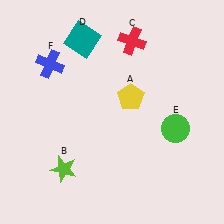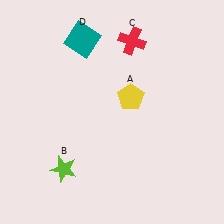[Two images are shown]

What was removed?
The blue cross (F), the green circle (E) were removed in Image 2.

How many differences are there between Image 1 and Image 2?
There are 2 differences between the two images.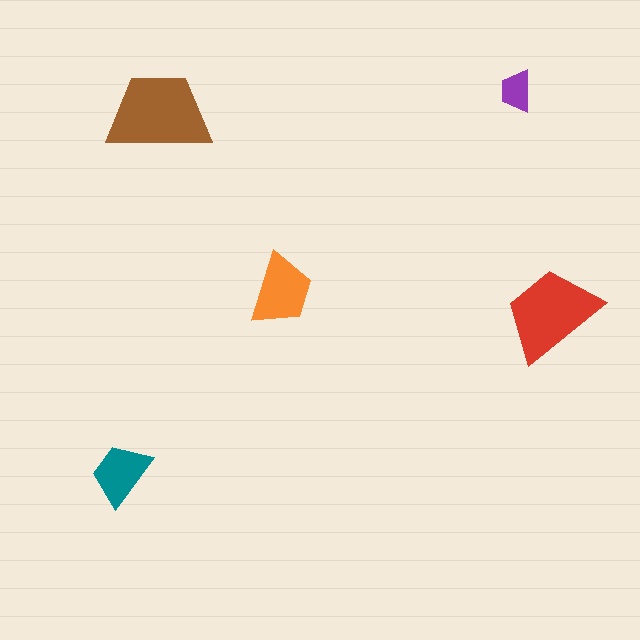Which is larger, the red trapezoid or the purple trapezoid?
The red one.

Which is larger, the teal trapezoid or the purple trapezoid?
The teal one.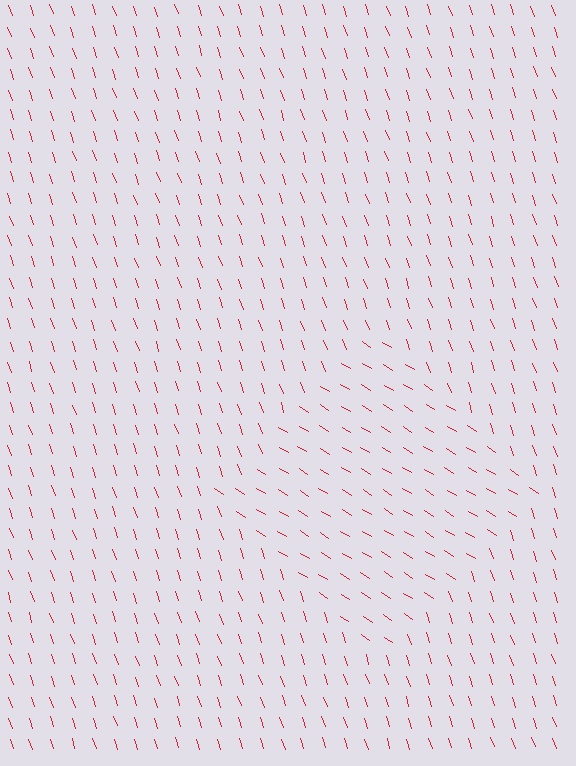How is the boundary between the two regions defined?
The boundary is defined purely by a change in line orientation (approximately 39 degrees difference). All lines are the same color and thickness.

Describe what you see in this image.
The image is filled with small red line segments. A diamond region in the image has lines oriented differently from the surrounding lines, creating a visible texture boundary.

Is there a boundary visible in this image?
Yes, there is a texture boundary formed by a change in line orientation.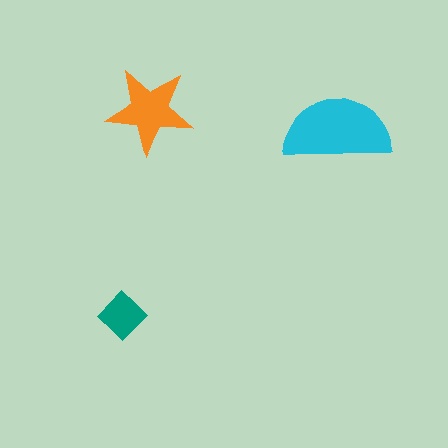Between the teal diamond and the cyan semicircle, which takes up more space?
The cyan semicircle.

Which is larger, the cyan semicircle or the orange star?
The cyan semicircle.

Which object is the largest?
The cyan semicircle.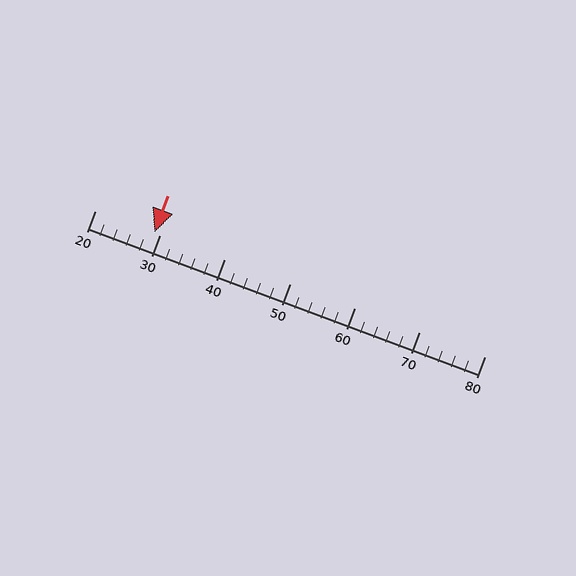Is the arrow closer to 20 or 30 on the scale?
The arrow is closer to 30.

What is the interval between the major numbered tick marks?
The major tick marks are spaced 10 units apart.